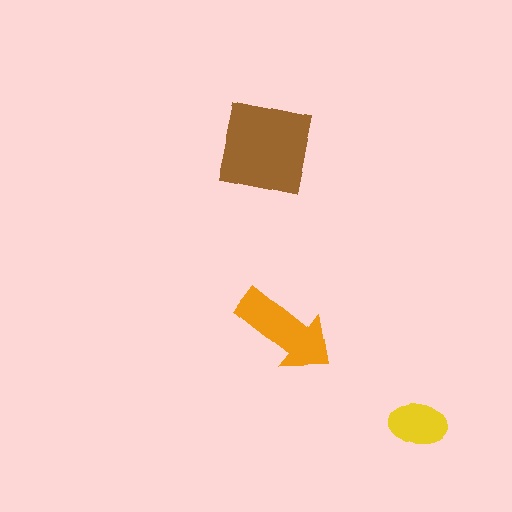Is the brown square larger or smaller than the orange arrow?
Larger.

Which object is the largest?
The brown square.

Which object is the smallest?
The yellow ellipse.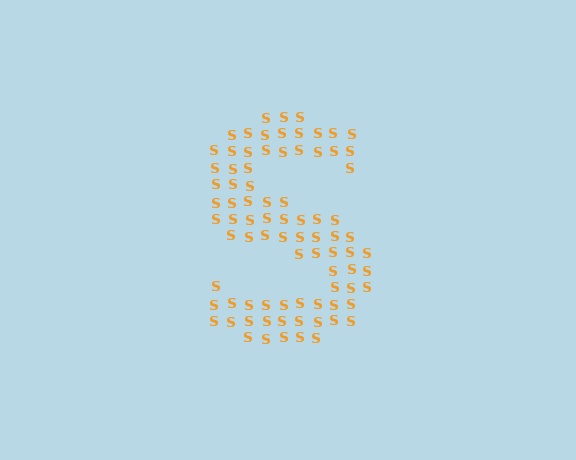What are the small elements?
The small elements are letter S's.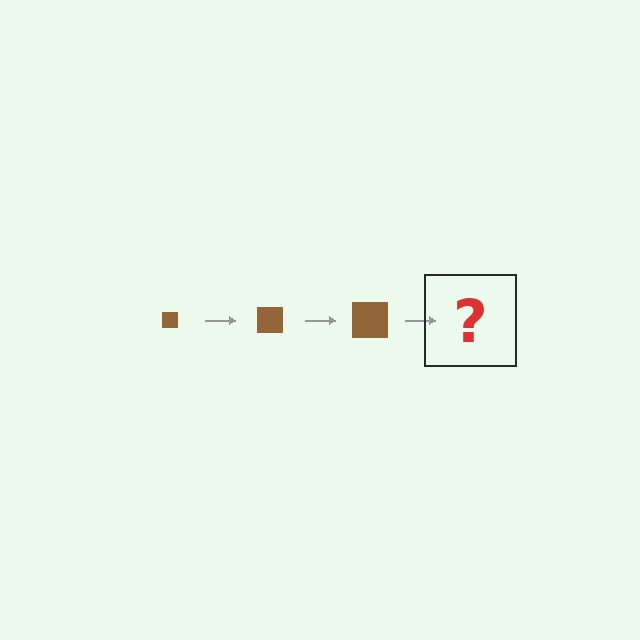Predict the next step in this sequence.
The next step is a brown square, larger than the previous one.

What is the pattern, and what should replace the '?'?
The pattern is that the square gets progressively larger each step. The '?' should be a brown square, larger than the previous one.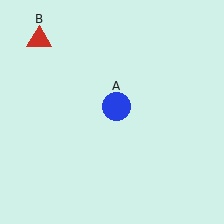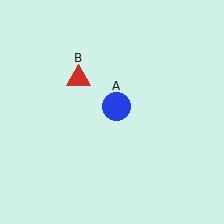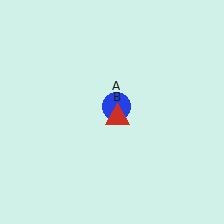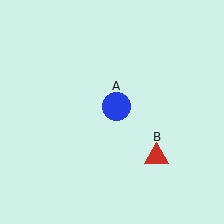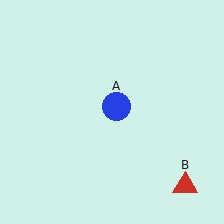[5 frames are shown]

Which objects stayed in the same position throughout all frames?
Blue circle (object A) remained stationary.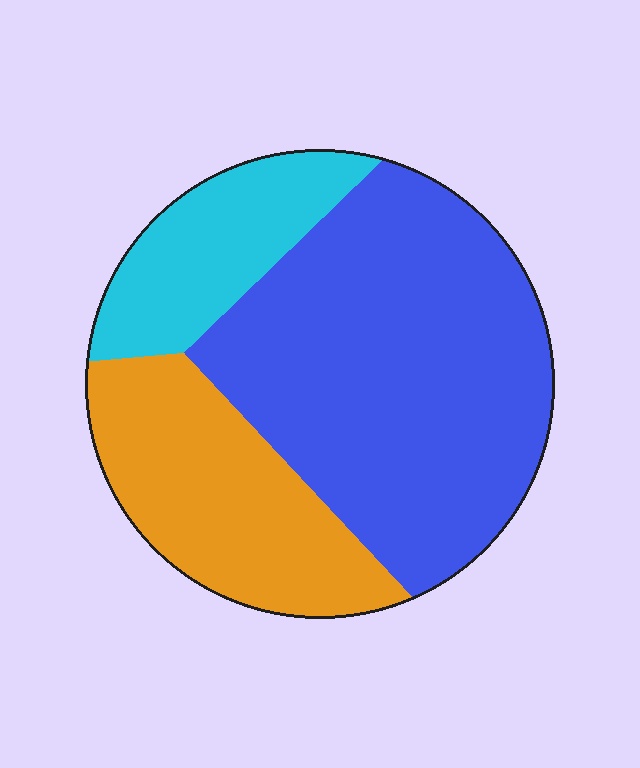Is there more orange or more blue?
Blue.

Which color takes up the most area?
Blue, at roughly 55%.